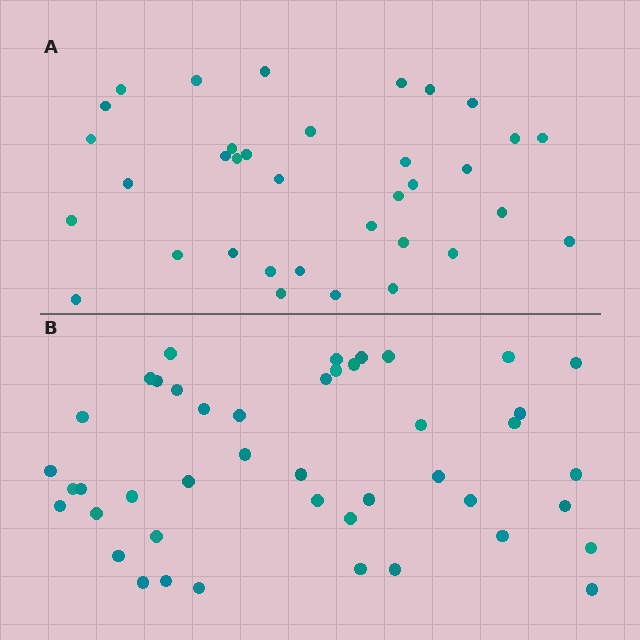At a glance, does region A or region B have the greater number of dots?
Region B (the bottom region) has more dots.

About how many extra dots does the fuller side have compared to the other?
Region B has roughly 8 or so more dots than region A.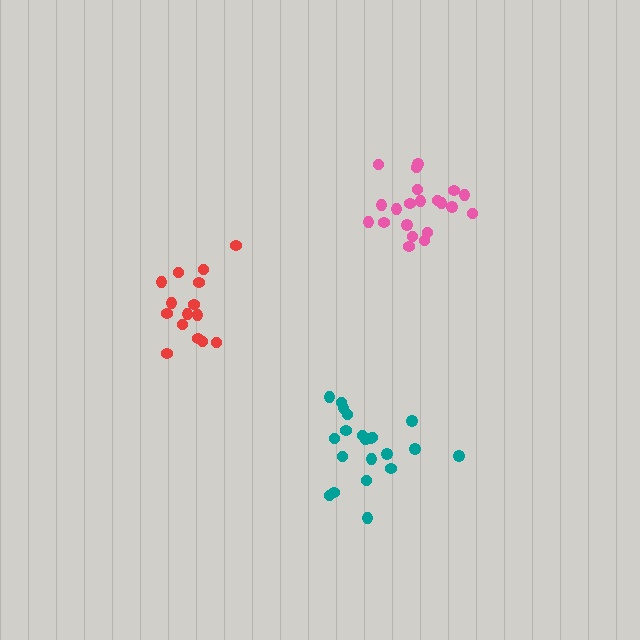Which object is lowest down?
The teal cluster is bottommost.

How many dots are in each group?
Group 1: 21 dots, Group 2: 15 dots, Group 3: 21 dots (57 total).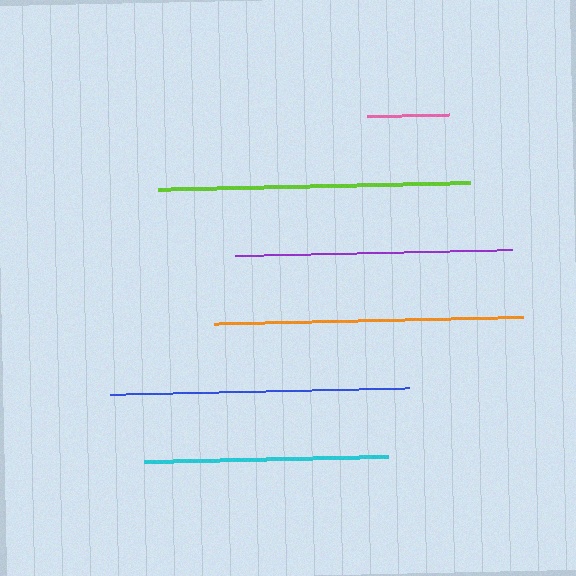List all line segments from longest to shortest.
From longest to shortest: lime, orange, blue, purple, cyan, pink.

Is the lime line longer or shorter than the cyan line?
The lime line is longer than the cyan line.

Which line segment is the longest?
The lime line is the longest at approximately 312 pixels.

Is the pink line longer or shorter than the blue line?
The blue line is longer than the pink line.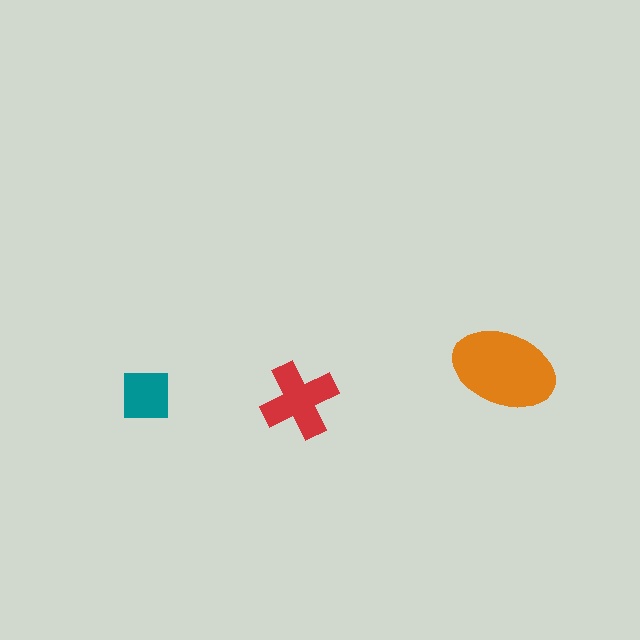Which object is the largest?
The orange ellipse.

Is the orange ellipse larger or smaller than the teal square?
Larger.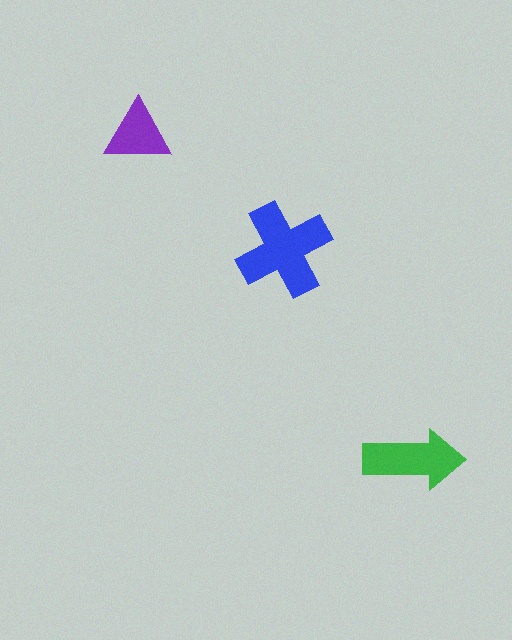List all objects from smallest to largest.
The purple triangle, the green arrow, the blue cross.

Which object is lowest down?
The green arrow is bottommost.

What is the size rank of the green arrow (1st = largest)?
2nd.